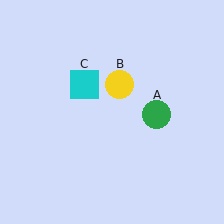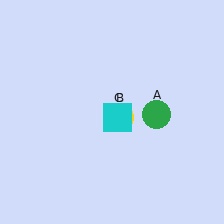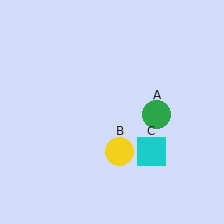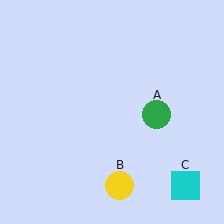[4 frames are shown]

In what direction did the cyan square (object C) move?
The cyan square (object C) moved down and to the right.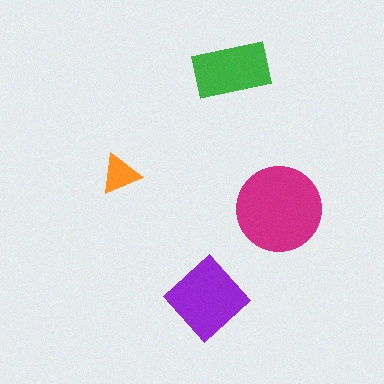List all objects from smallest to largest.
The orange triangle, the green rectangle, the purple diamond, the magenta circle.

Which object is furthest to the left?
The orange triangle is leftmost.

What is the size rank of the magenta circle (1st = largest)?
1st.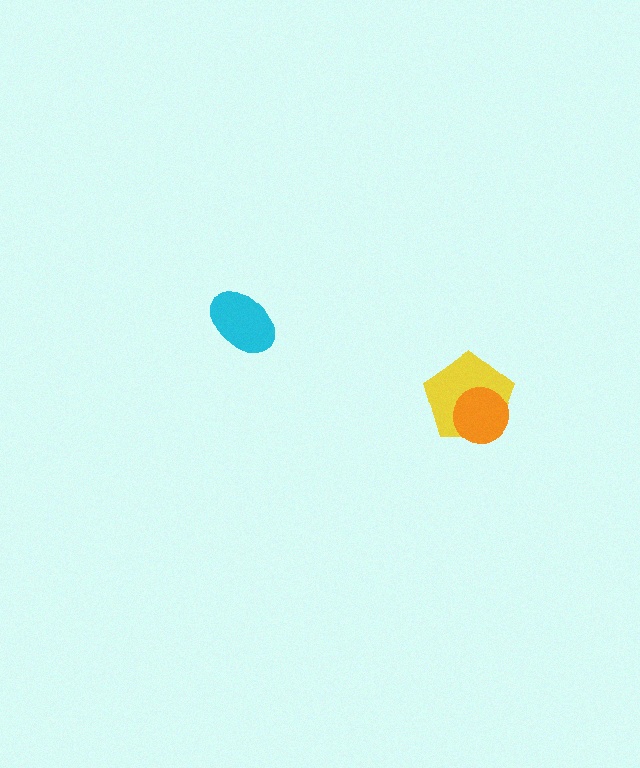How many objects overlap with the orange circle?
1 object overlaps with the orange circle.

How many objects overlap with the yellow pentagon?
1 object overlaps with the yellow pentagon.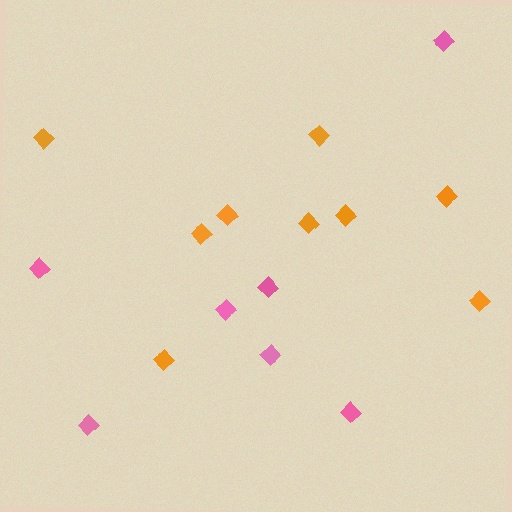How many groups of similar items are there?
There are 2 groups: one group of pink diamonds (7) and one group of orange diamonds (9).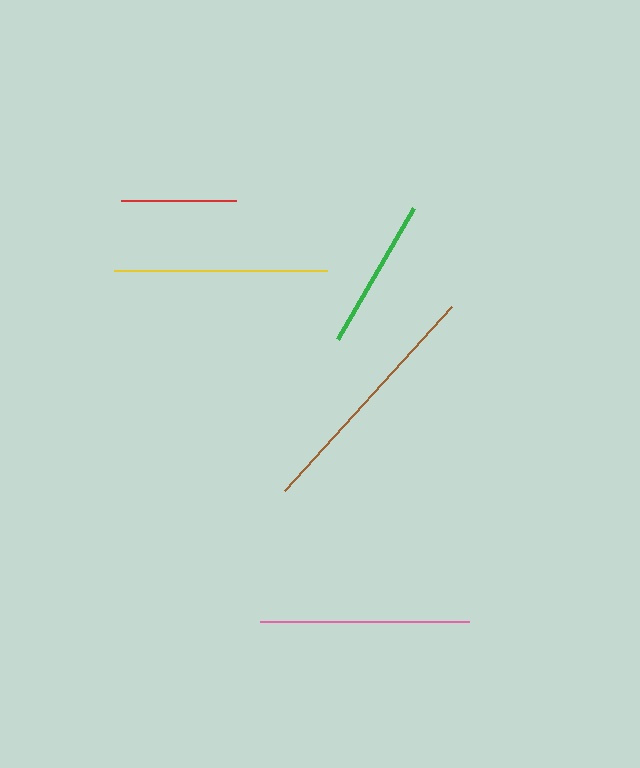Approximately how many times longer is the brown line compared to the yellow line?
The brown line is approximately 1.2 times the length of the yellow line.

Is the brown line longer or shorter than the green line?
The brown line is longer than the green line.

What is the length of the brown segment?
The brown segment is approximately 249 pixels long.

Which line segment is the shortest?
The red line is the shortest at approximately 115 pixels.